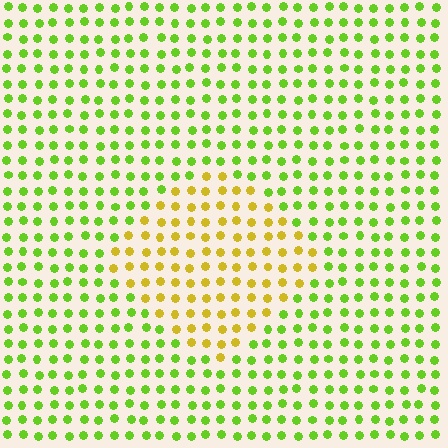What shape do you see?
I see a diamond.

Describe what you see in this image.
The image is filled with small lime elements in a uniform arrangement. A diamond-shaped region is visible where the elements are tinted to a slightly different hue, forming a subtle color boundary.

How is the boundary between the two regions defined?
The boundary is defined purely by a slight shift in hue (about 45 degrees). Spacing, size, and orientation are identical on both sides.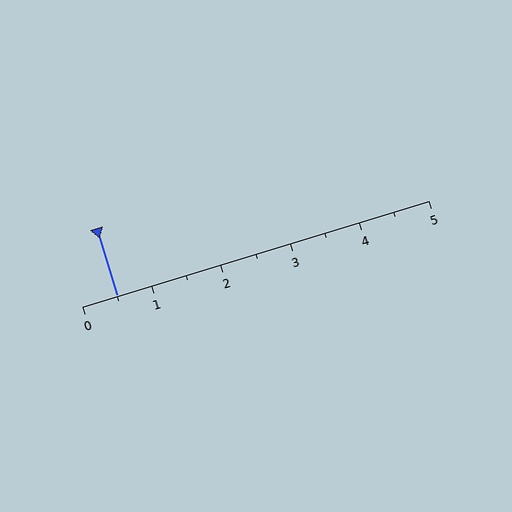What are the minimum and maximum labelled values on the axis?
The axis runs from 0 to 5.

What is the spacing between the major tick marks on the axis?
The major ticks are spaced 1 apart.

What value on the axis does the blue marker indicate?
The marker indicates approximately 0.5.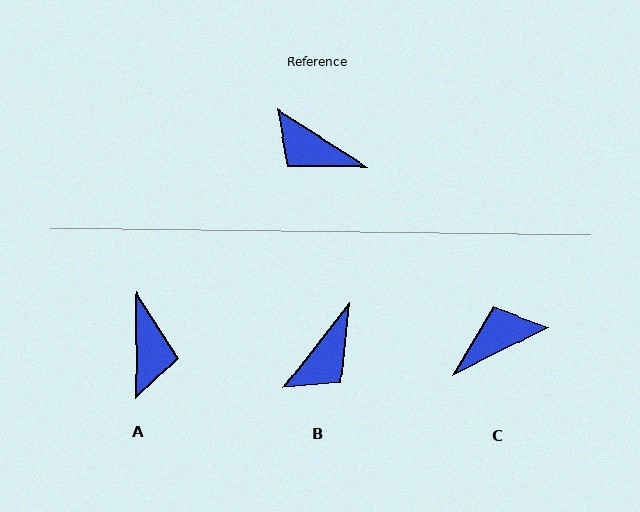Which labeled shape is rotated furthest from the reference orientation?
A, about 122 degrees away.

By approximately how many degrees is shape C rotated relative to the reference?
Approximately 121 degrees clockwise.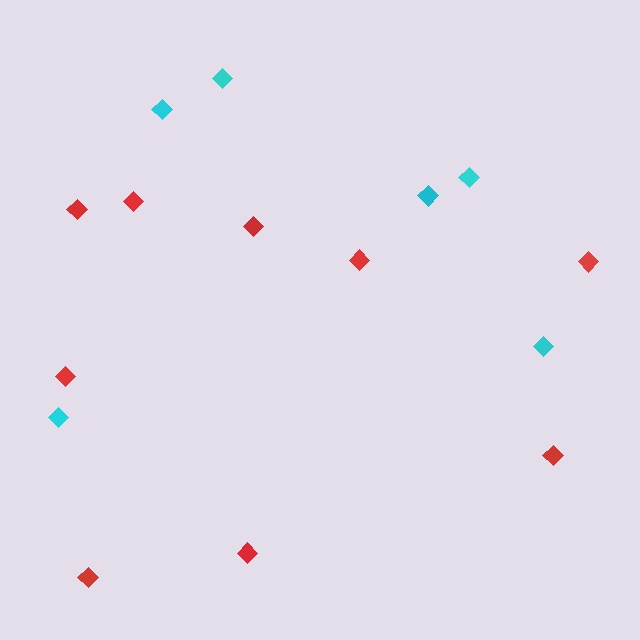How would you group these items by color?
There are 2 groups: one group of cyan diamonds (6) and one group of red diamonds (9).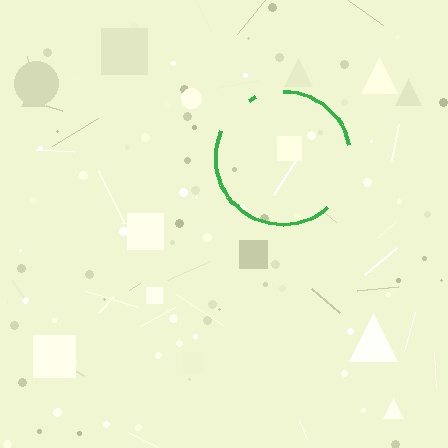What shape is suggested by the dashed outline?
The dashed outline suggests a circle.